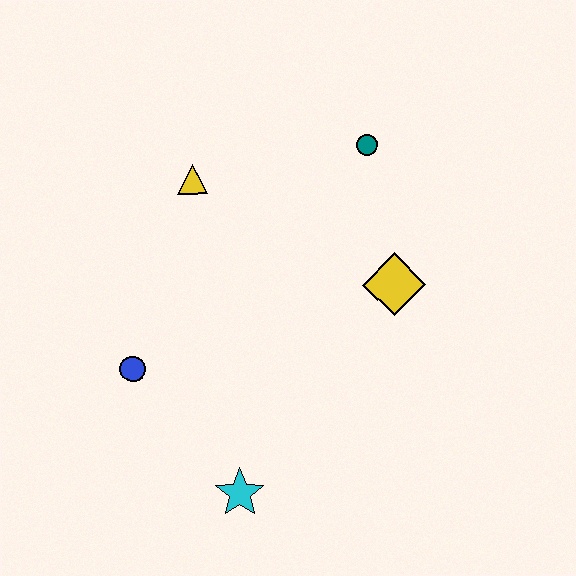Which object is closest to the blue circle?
The cyan star is closest to the blue circle.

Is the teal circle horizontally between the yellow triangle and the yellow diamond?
Yes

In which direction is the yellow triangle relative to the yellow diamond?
The yellow triangle is to the left of the yellow diamond.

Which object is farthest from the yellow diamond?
The blue circle is farthest from the yellow diamond.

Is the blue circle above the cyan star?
Yes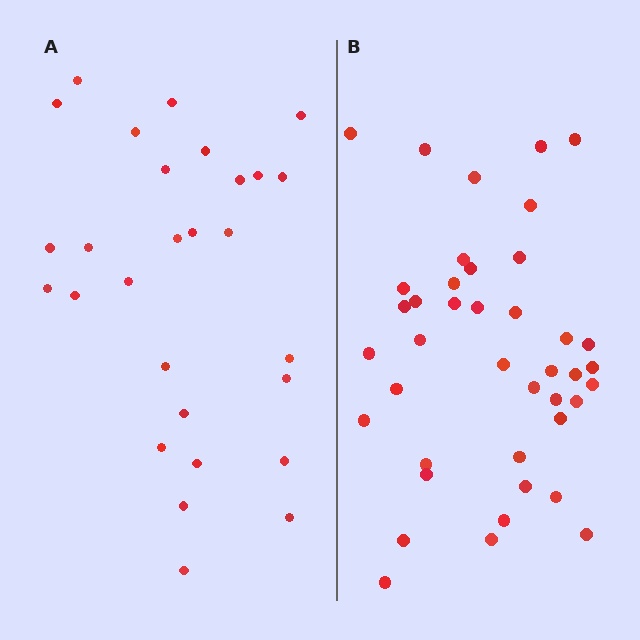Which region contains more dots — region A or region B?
Region B (the right region) has more dots.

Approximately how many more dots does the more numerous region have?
Region B has approximately 15 more dots than region A.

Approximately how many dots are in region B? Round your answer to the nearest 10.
About 40 dots. (The exact count is 41, which rounds to 40.)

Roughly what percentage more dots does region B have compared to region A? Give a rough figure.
About 45% more.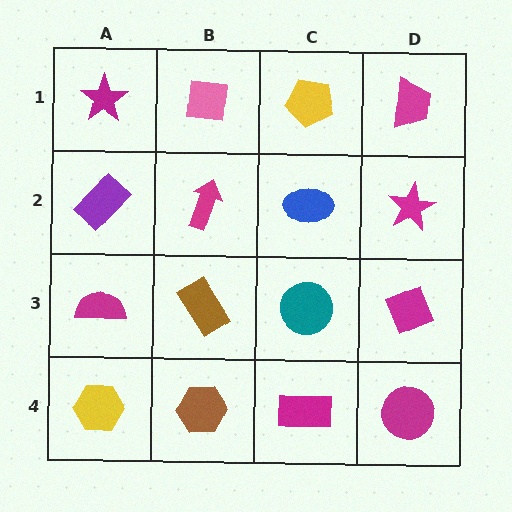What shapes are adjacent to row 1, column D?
A magenta star (row 2, column D), a yellow pentagon (row 1, column C).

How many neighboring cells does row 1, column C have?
3.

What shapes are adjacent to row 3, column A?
A purple rectangle (row 2, column A), a yellow hexagon (row 4, column A), a brown rectangle (row 3, column B).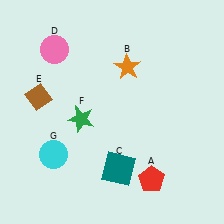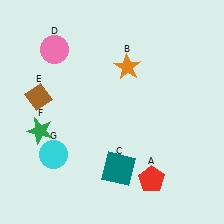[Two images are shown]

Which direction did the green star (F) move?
The green star (F) moved left.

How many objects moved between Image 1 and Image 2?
1 object moved between the two images.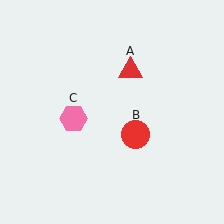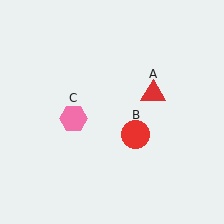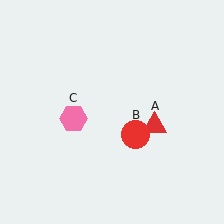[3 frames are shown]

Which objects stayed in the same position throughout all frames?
Red circle (object B) and pink hexagon (object C) remained stationary.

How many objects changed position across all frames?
1 object changed position: red triangle (object A).